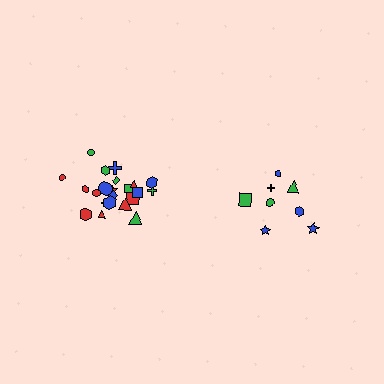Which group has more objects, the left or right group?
The left group.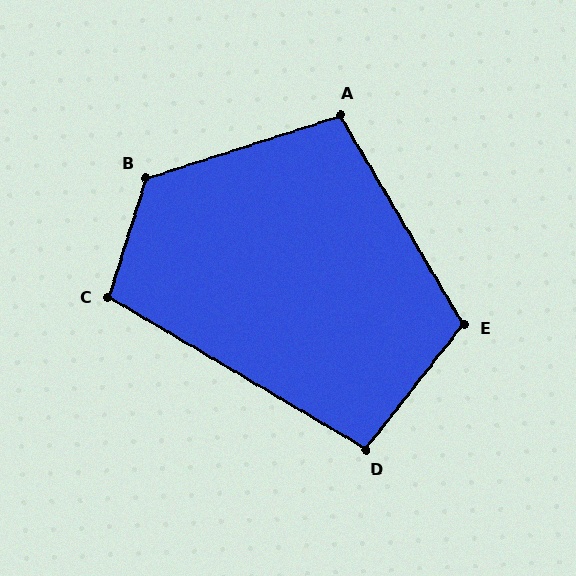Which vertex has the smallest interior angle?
D, at approximately 97 degrees.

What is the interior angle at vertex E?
Approximately 111 degrees (obtuse).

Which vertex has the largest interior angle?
B, at approximately 125 degrees.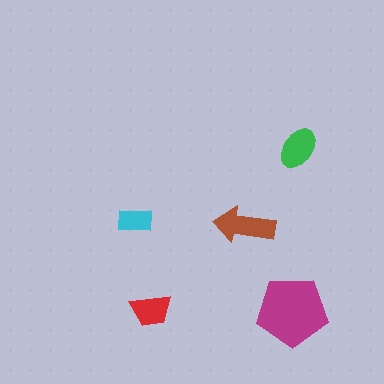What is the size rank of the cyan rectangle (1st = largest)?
5th.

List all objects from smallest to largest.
The cyan rectangle, the red trapezoid, the green ellipse, the brown arrow, the magenta pentagon.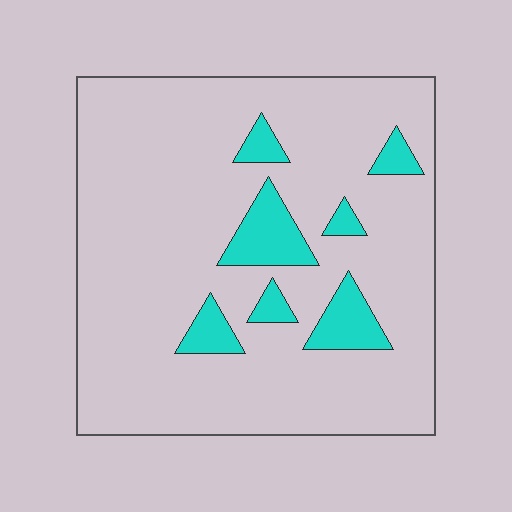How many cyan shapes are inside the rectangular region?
7.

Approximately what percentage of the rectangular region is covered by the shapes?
Approximately 10%.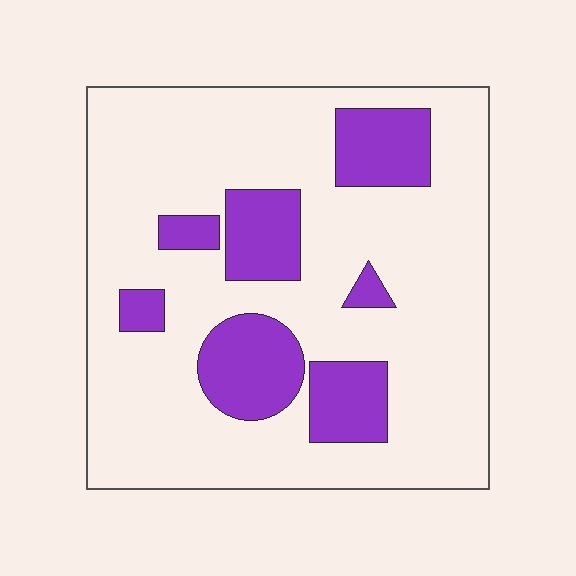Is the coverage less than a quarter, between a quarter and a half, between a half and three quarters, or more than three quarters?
Less than a quarter.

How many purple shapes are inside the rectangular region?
7.